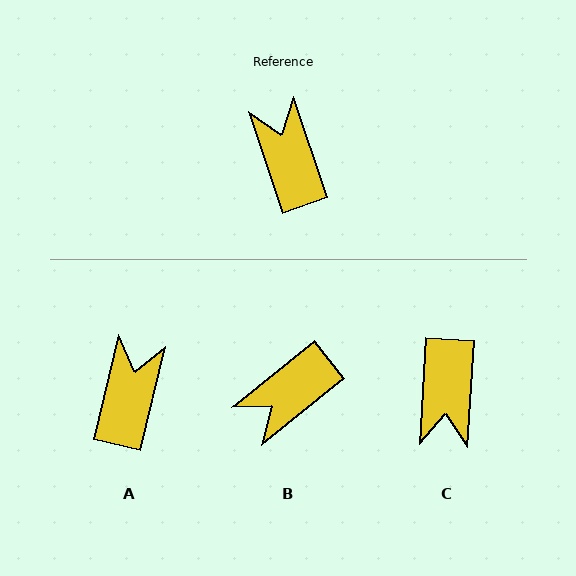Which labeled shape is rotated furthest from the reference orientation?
C, about 158 degrees away.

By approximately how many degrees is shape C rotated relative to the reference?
Approximately 158 degrees counter-clockwise.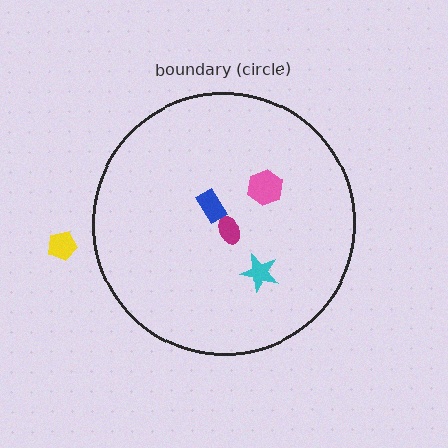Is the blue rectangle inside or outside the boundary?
Inside.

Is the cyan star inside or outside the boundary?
Inside.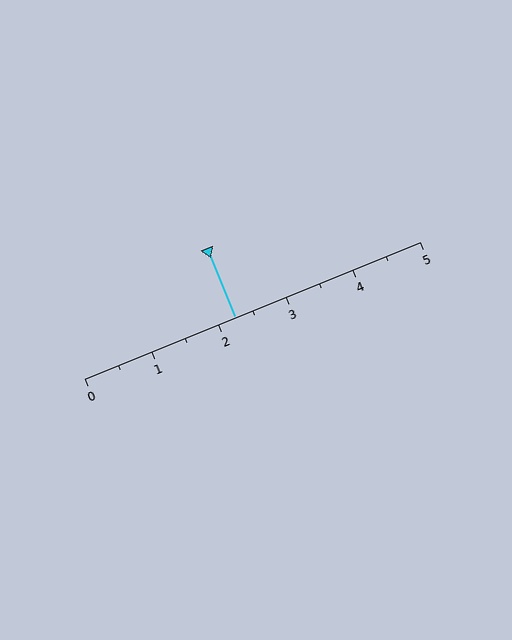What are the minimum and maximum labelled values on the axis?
The axis runs from 0 to 5.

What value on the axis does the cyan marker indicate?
The marker indicates approximately 2.2.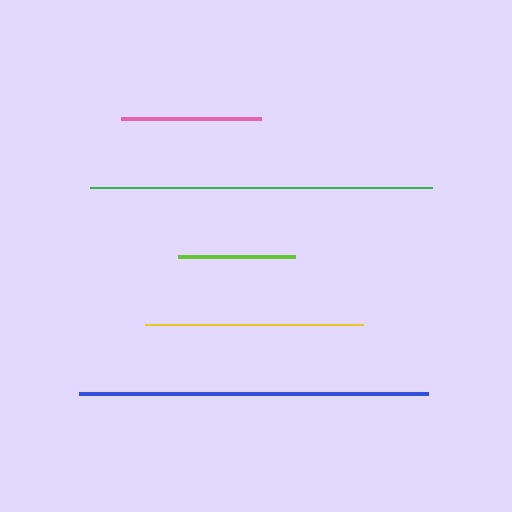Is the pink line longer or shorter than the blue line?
The blue line is longer than the pink line.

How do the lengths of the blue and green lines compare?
The blue and green lines are approximately the same length.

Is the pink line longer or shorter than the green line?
The green line is longer than the pink line.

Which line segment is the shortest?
The lime line is the shortest at approximately 117 pixels.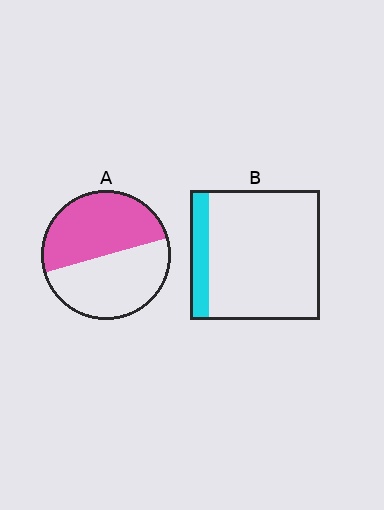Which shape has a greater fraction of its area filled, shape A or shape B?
Shape A.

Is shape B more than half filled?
No.